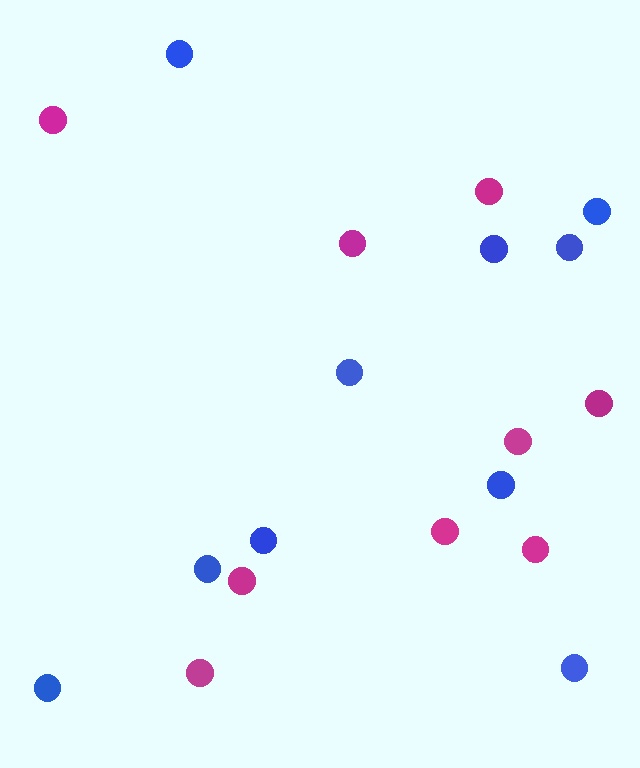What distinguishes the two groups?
There are 2 groups: one group of blue circles (10) and one group of magenta circles (9).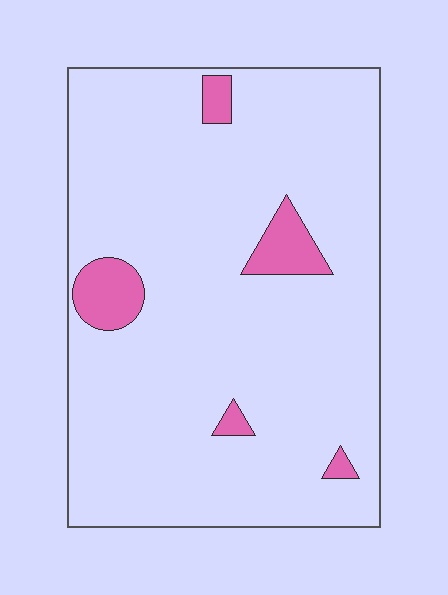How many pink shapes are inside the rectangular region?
5.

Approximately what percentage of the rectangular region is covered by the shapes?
Approximately 10%.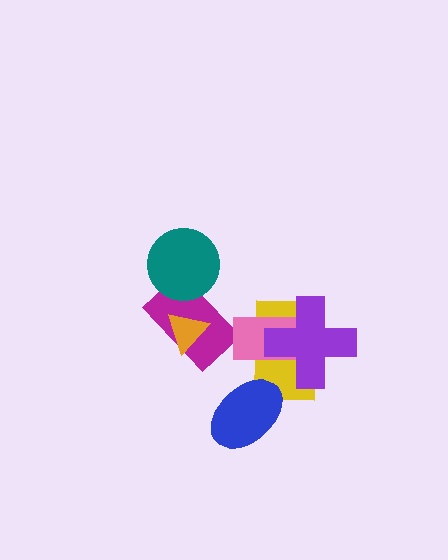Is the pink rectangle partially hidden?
Yes, it is partially covered by another shape.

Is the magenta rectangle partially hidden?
Yes, it is partially covered by another shape.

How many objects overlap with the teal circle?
1 object overlaps with the teal circle.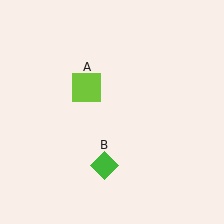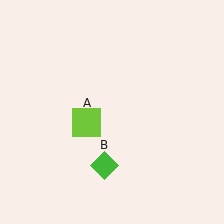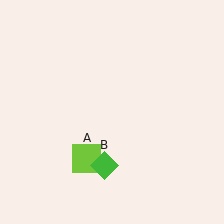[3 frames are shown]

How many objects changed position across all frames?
1 object changed position: lime square (object A).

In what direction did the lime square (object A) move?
The lime square (object A) moved down.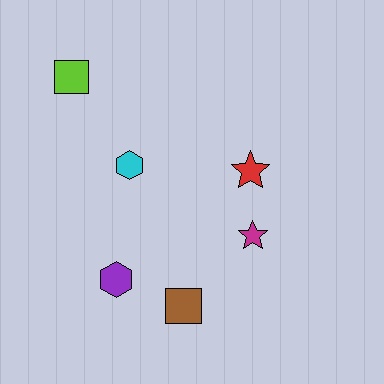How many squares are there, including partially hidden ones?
There are 2 squares.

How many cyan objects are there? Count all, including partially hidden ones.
There is 1 cyan object.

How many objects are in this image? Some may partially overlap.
There are 6 objects.